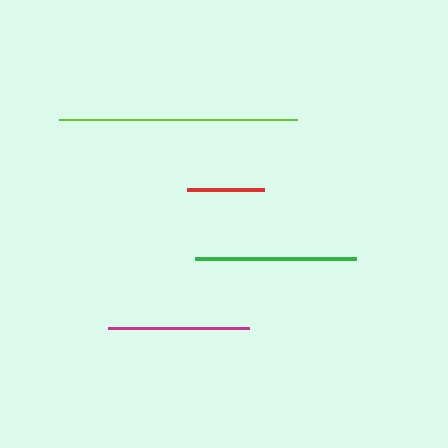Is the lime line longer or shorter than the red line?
The lime line is longer than the red line.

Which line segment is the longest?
The lime line is the longest at approximately 238 pixels.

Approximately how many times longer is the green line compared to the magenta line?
The green line is approximately 1.1 times the length of the magenta line.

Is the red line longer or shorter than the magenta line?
The magenta line is longer than the red line.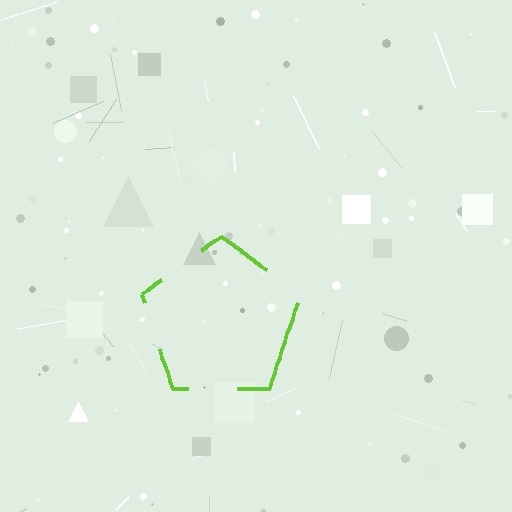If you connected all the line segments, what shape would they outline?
They would outline a pentagon.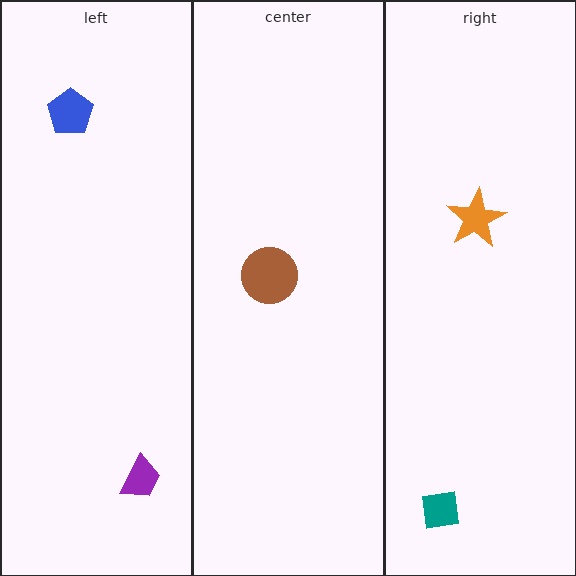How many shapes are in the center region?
1.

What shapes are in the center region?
The brown circle.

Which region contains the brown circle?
The center region.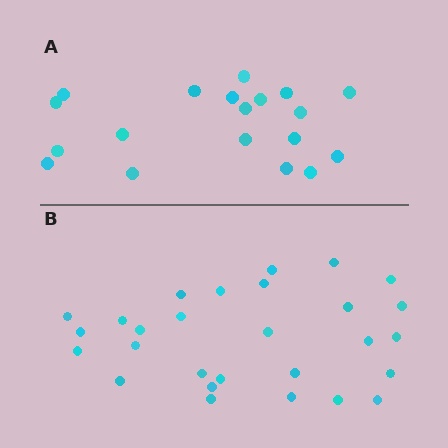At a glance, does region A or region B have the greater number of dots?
Region B (the bottom region) has more dots.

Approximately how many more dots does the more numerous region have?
Region B has roughly 8 or so more dots than region A.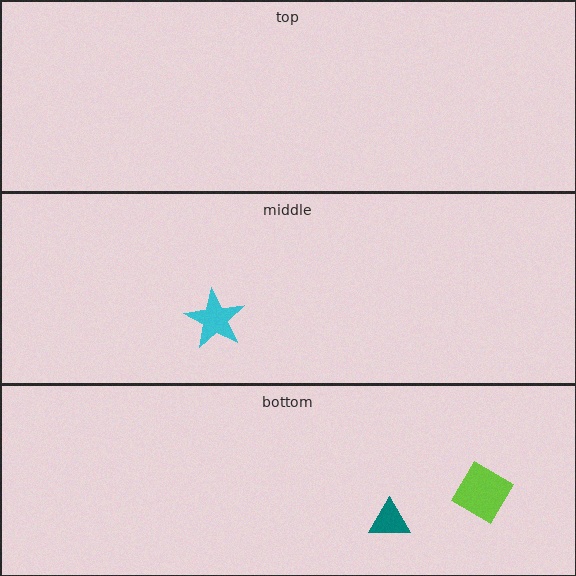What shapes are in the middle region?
The cyan star.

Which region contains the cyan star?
The middle region.